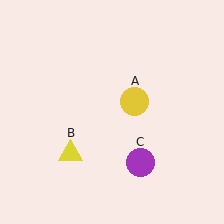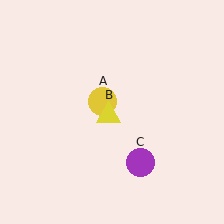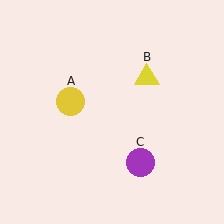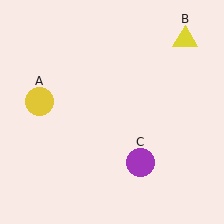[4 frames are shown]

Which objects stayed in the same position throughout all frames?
Purple circle (object C) remained stationary.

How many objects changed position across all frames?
2 objects changed position: yellow circle (object A), yellow triangle (object B).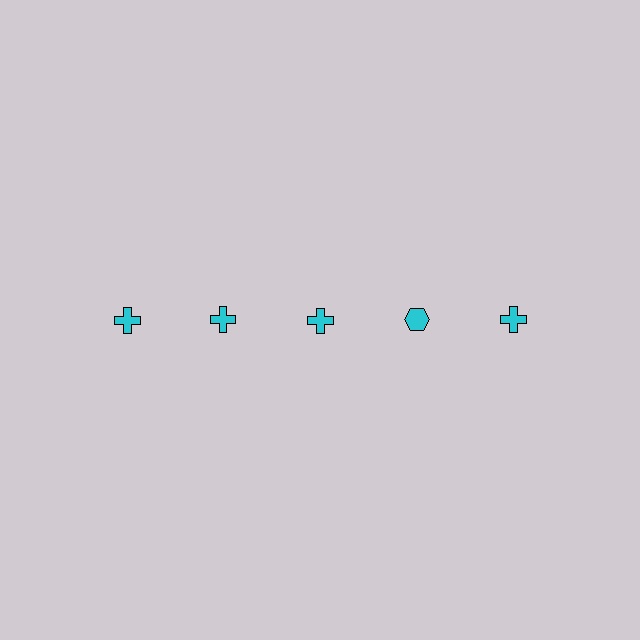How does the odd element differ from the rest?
It has a different shape: hexagon instead of cross.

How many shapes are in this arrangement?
There are 5 shapes arranged in a grid pattern.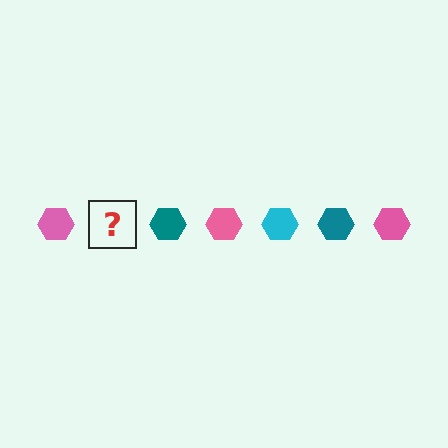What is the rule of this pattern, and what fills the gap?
The rule is that the pattern cycles through pink, cyan, teal hexagons. The gap should be filled with a cyan hexagon.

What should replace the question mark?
The question mark should be replaced with a cyan hexagon.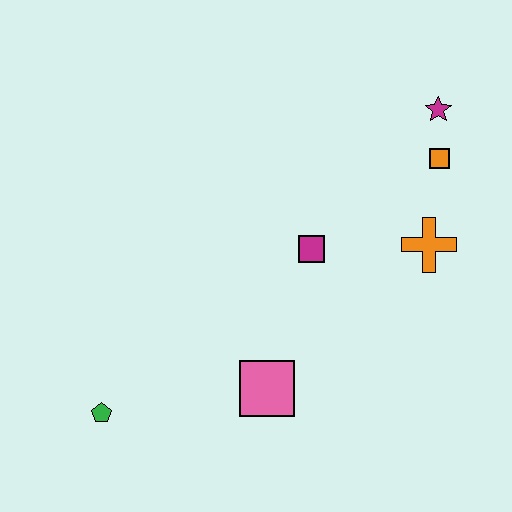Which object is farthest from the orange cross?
The green pentagon is farthest from the orange cross.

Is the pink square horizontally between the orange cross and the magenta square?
No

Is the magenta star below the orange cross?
No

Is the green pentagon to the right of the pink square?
No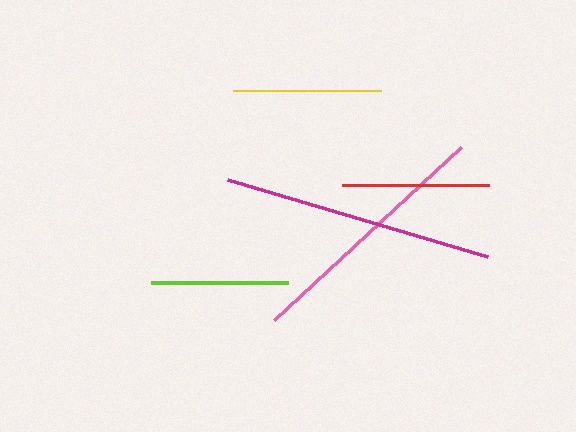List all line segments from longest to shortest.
From longest to shortest: magenta, pink, yellow, red, lime.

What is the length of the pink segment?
The pink segment is approximately 254 pixels long.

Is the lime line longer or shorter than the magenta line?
The magenta line is longer than the lime line.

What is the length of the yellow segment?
The yellow segment is approximately 149 pixels long.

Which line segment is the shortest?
The lime line is the shortest at approximately 137 pixels.